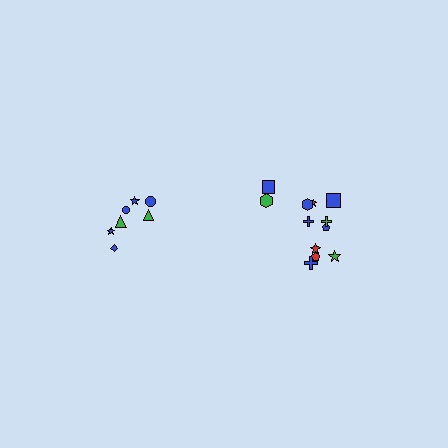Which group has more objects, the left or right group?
The right group.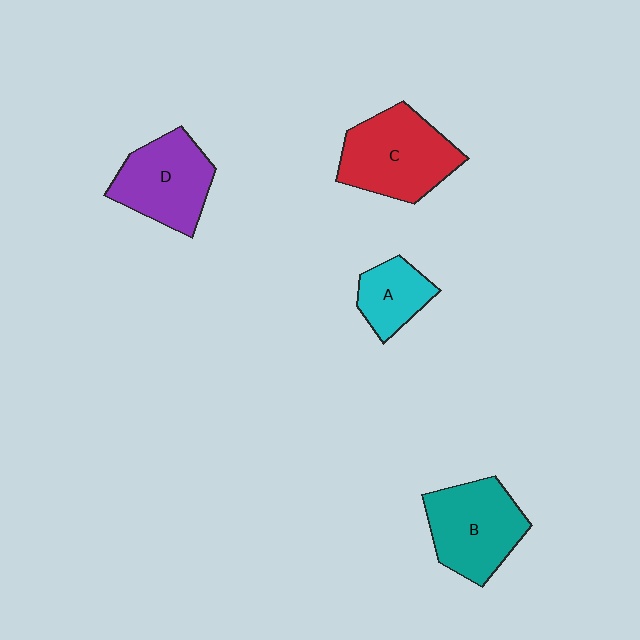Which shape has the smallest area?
Shape A (cyan).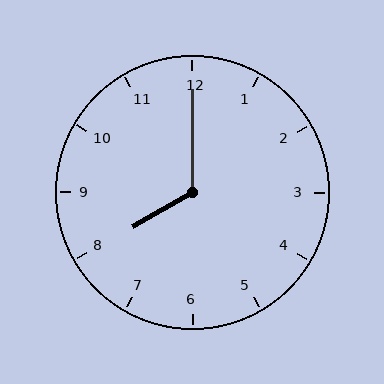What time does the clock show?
8:00.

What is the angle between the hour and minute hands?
Approximately 120 degrees.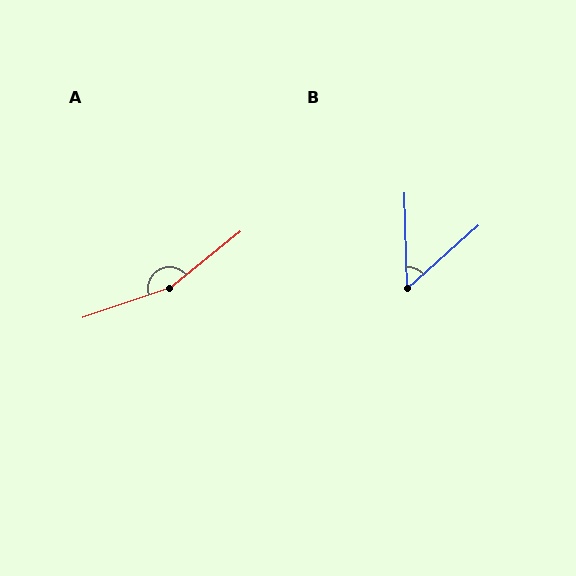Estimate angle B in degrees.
Approximately 50 degrees.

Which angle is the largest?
A, at approximately 160 degrees.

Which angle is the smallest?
B, at approximately 50 degrees.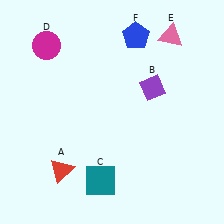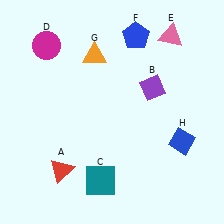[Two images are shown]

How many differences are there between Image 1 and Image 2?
There are 2 differences between the two images.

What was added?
An orange triangle (G), a blue diamond (H) were added in Image 2.